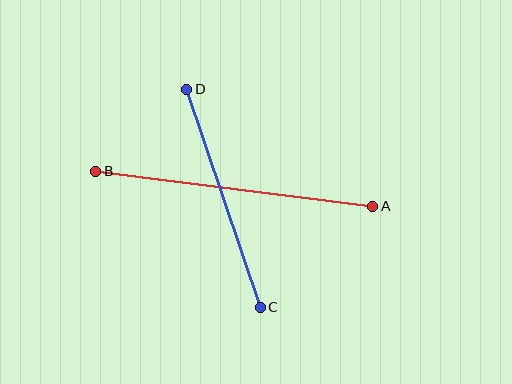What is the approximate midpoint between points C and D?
The midpoint is at approximately (224, 198) pixels.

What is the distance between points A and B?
The distance is approximately 279 pixels.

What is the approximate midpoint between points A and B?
The midpoint is at approximately (234, 189) pixels.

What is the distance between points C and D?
The distance is approximately 230 pixels.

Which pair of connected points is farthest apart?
Points A and B are farthest apart.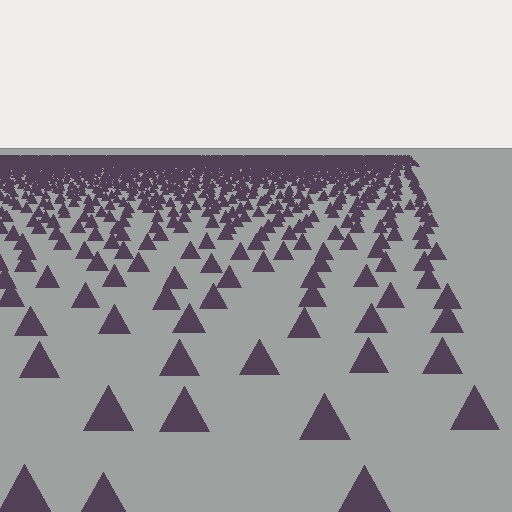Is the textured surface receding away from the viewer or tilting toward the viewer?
The surface is receding away from the viewer. Texture elements get smaller and denser toward the top.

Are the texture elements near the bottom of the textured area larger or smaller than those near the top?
Larger. Near the bottom, elements are closer to the viewer and appear at a bigger on-screen size.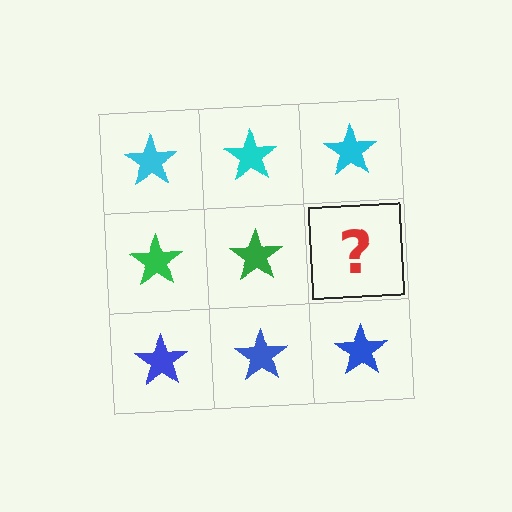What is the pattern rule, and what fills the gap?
The rule is that each row has a consistent color. The gap should be filled with a green star.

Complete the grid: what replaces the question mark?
The question mark should be replaced with a green star.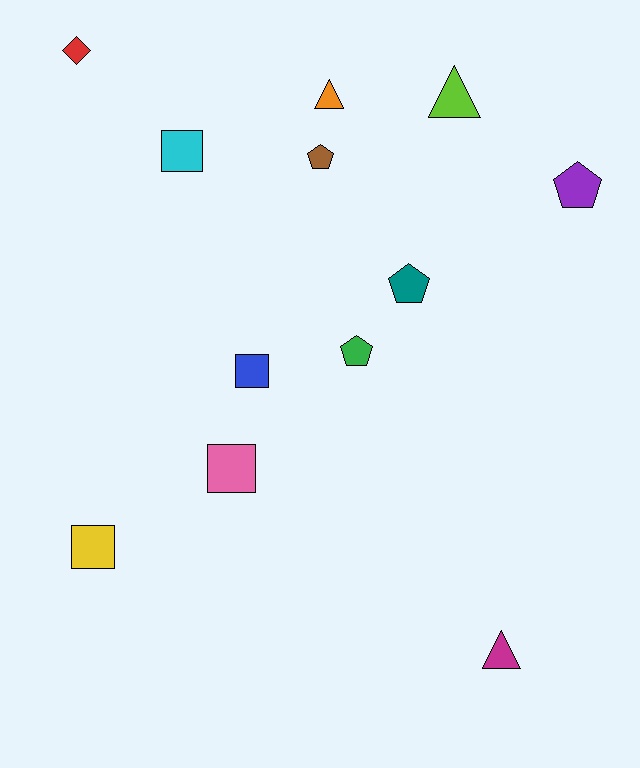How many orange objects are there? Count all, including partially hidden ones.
There is 1 orange object.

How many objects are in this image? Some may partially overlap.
There are 12 objects.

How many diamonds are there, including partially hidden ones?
There is 1 diamond.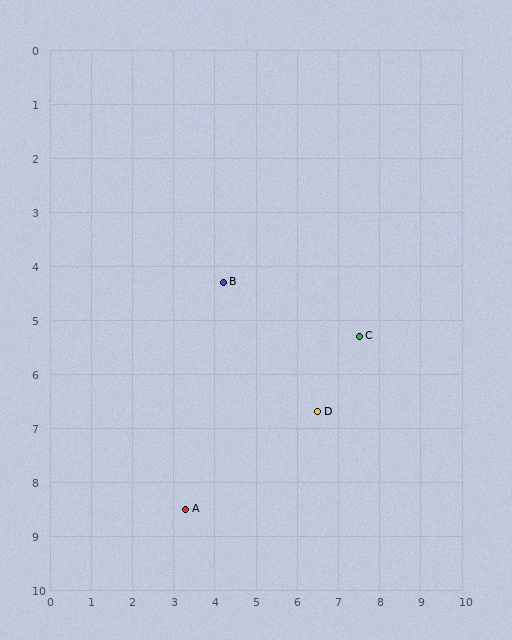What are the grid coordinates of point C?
Point C is at approximately (7.5, 5.3).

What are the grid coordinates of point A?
Point A is at approximately (3.3, 8.5).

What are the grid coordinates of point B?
Point B is at approximately (4.2, 4.3).